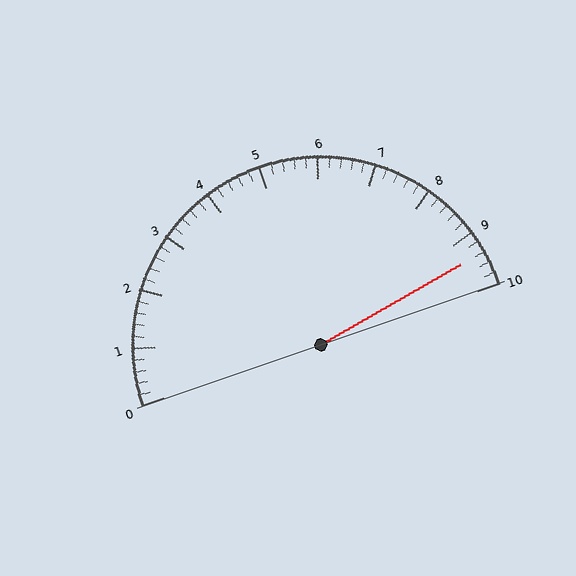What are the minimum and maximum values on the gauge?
The gauge ranges from 0 to 10.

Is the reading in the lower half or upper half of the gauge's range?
The reading is in the upper half of the range (0 to 10).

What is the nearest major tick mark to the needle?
The nearest major tick mark is 9.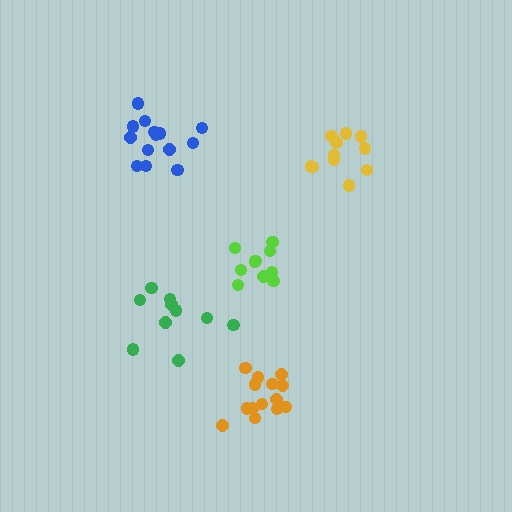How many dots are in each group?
Group 1: 10 dots, Group 2: 14 dots, Group 3: 11 dots, Group 4: 10 dots, Group 5: 14 dots (59 total).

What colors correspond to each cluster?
The clusters are colored: green, blue, yellow, lime, orange.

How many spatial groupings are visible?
There are 5 spatial groupings.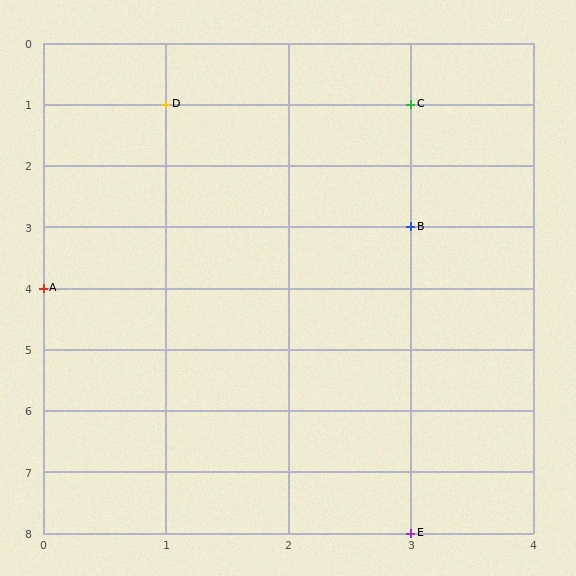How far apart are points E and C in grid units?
Points E and C are 7 rows apart.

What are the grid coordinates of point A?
Point A is at grid coordinates (0, 4).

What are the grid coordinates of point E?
Point E is at grid coordinates (3, 8).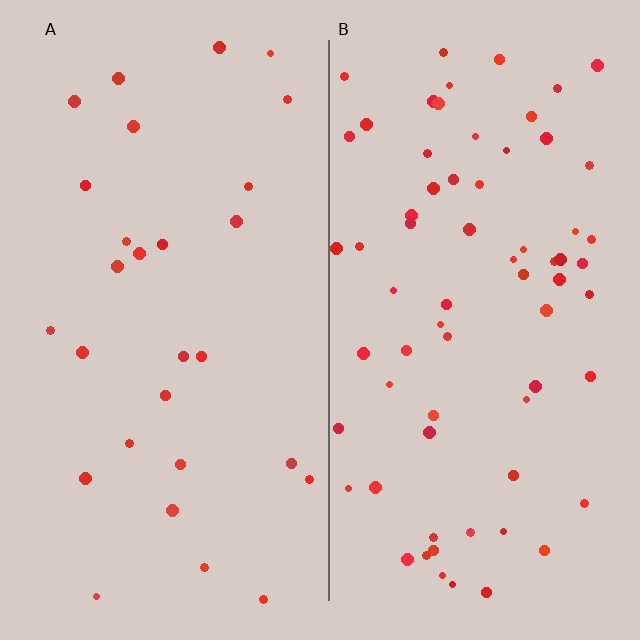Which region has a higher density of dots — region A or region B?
B (the right).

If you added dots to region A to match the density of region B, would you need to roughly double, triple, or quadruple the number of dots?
Approximately double.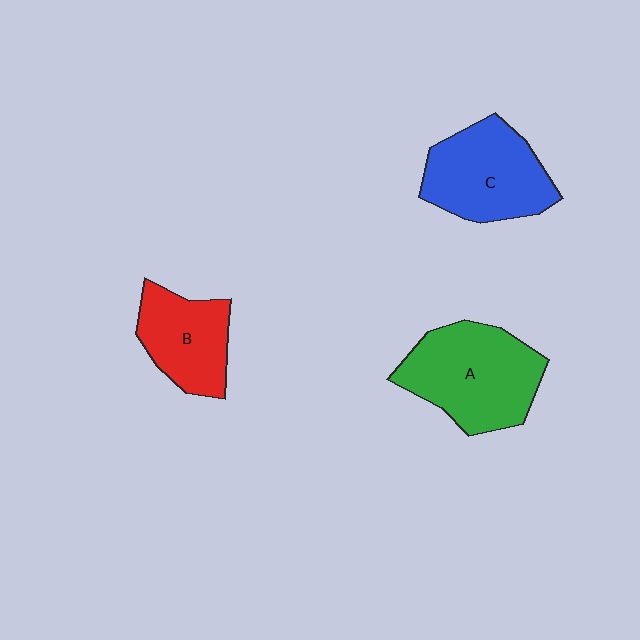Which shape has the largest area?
Shape A (green).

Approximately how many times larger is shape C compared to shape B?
Approximately 1.3 times.